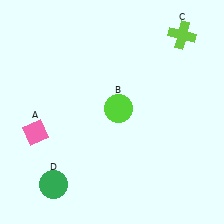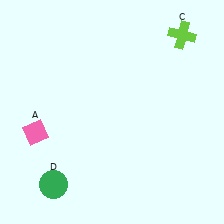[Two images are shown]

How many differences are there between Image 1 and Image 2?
There is 1 difference between the two images.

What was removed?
The lime circle (B) was removed in Image 2.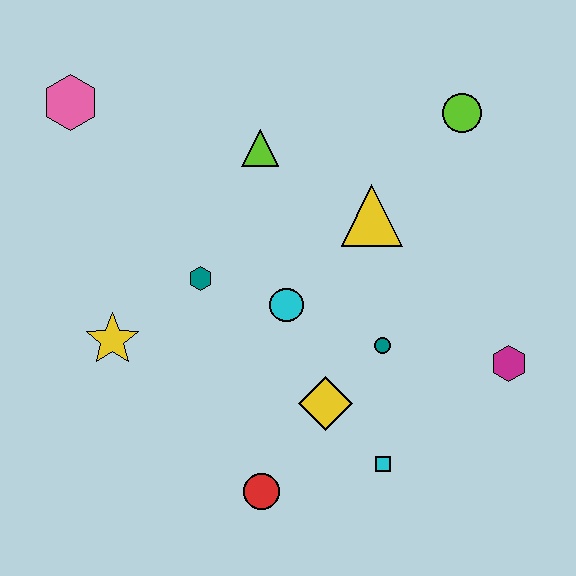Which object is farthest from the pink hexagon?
The magenta hexagon is farthest from the pink hexagon.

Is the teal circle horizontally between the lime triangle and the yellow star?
No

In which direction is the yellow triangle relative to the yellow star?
The yellow triangle is to the right of the yellow star.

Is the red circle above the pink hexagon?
No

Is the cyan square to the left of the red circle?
No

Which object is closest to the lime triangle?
The yellow triangle is closest to the lime triangle.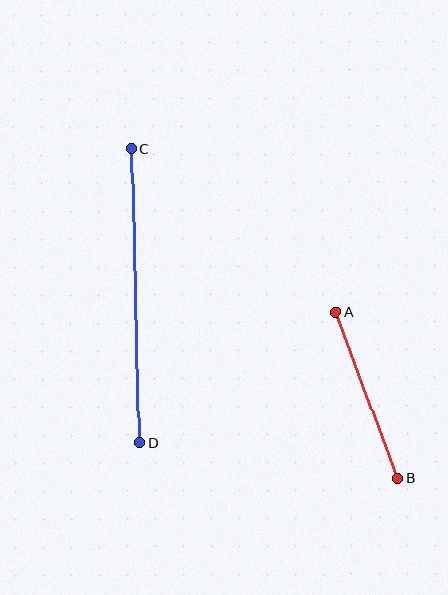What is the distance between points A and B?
The distance is approximately 177 pixels.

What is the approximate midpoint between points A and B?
The midpoint is at approximately (367, 395) pixels.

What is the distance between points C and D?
The distance is approximately 294 pixels.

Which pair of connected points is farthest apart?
Points C and D are farthest apart.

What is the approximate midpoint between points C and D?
The midpoint is at approximately (135, 296) pixels.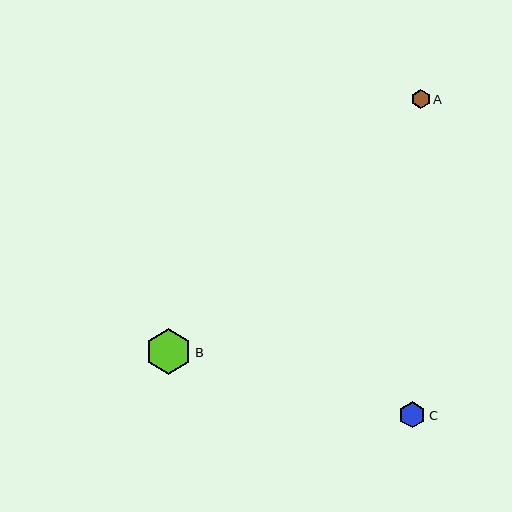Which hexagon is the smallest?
Hexagon A is the smallest with a size of approximately 20 pixels.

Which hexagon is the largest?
Hexagon B is the largest with a size of approximately 46 pixels.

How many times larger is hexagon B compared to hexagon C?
Hexagon B is approximately 1.7 times the size of hexagon C.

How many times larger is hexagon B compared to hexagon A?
Hexagon B is approximately 2.3 times the size of hexagon A.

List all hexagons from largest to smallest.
From largest to smallest: B, C, A.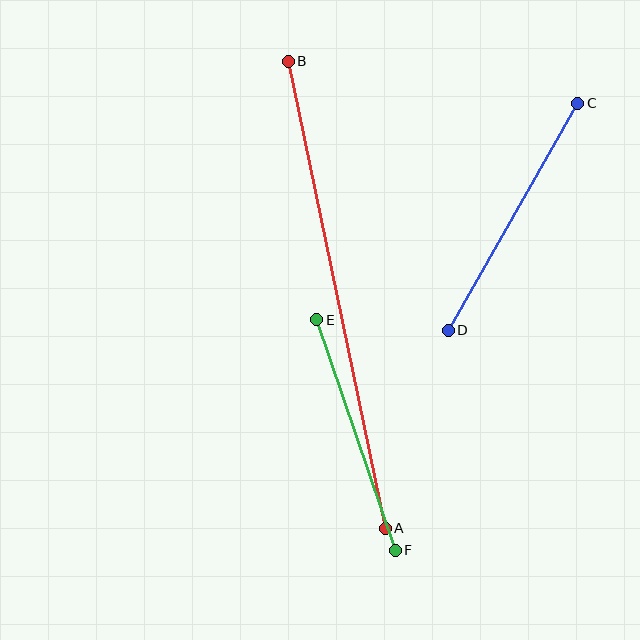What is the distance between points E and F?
The distance is approximately 244 pixels.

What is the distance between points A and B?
The distance is approximately 477 pixels.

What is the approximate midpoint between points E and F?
The midpoint is at approximately (356, 435) pixels.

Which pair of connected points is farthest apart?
Points A and B are farthest apart.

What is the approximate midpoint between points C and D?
The midpoint is at approximately (513, 217) pixels.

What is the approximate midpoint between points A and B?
The midpoint is at approximately (337, 295) pixels.